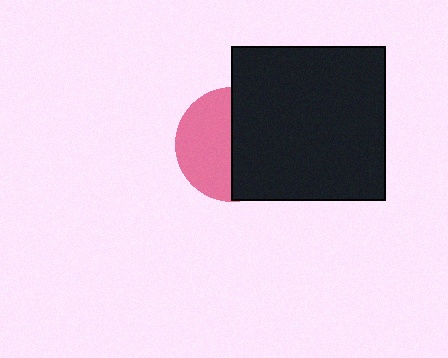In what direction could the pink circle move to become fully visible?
The pink circle could move left. That would shift it out from behind the black square entirely.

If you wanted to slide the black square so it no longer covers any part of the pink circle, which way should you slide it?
Slide it right — that is the most direct way to separate the two shapes.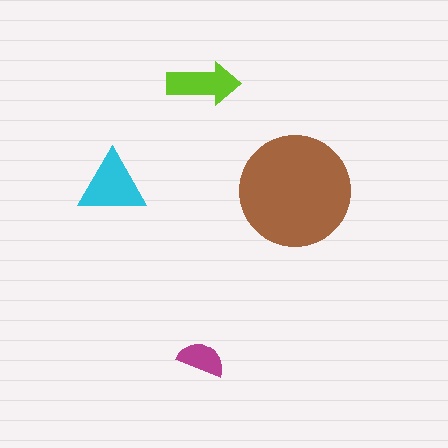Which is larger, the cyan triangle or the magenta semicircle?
The cyan triangle.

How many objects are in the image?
There are 4 objects in the image.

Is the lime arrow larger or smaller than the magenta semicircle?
Larger.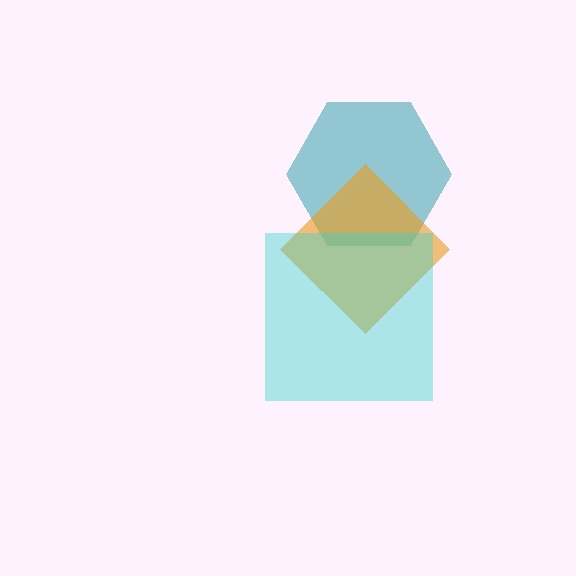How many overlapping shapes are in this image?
There are 3 overlapping shapes in the image.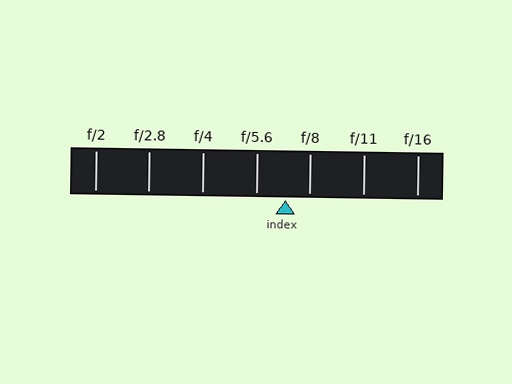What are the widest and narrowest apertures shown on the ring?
The widest aperture shown is f/2 and the narrowest is f/16.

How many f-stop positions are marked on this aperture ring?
There are 7 f-stop positions marked.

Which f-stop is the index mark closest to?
The index mark is closest to f/8.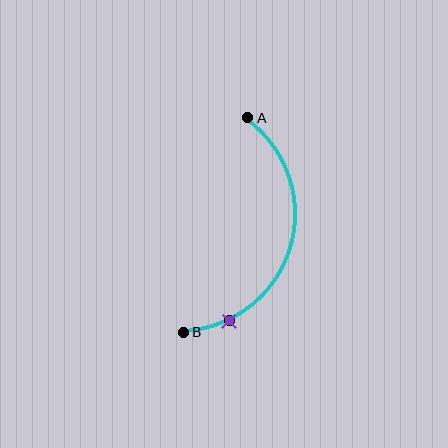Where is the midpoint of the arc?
The arc midpoint is the point on the curve farthest from the straight line joining A and B. It sits to the right of that line.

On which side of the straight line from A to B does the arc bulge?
The arc bulges to the right of the straight line connecting A and B.